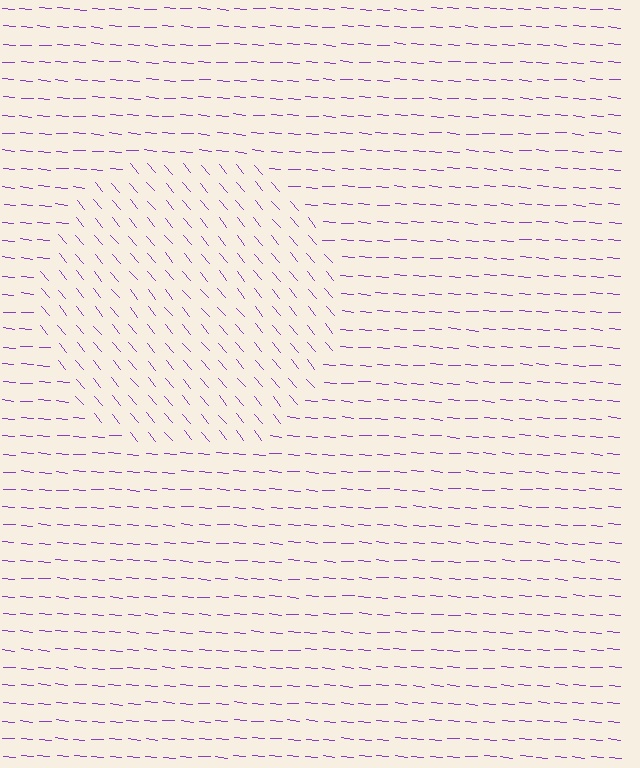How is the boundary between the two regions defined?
The boundary is defined purely by a change in line orientation (approximately 45 degrees difference). All lines are the same color and thickness.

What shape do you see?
I see a circle.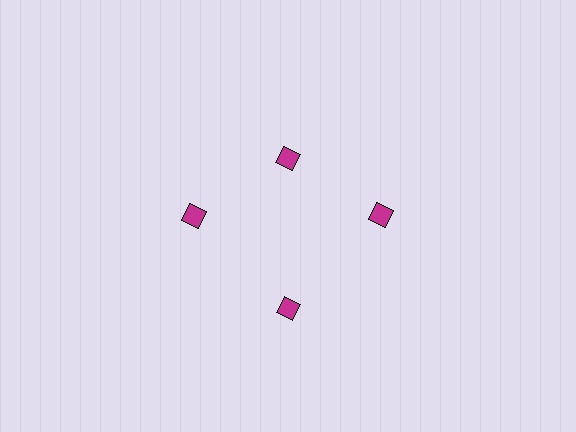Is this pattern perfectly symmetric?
No. The 4 magenta diamonds are arranged in a ring, but one element near the 12 o'clock position is pulled inward toward the center, breaking the 4-fold rotational symmetry.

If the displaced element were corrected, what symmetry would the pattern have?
It would have 4-fold rotational symmetry — the pattern would map onto itself every 90 degrees.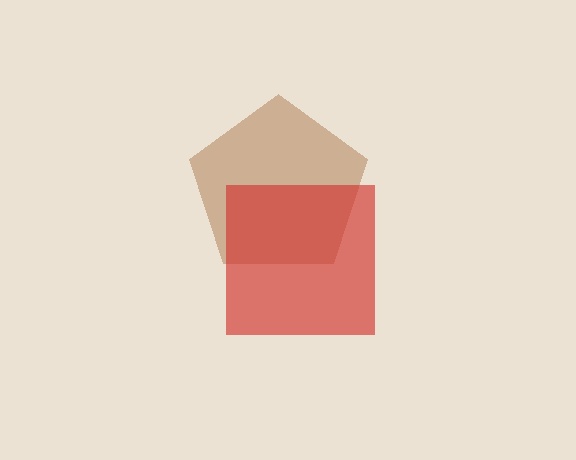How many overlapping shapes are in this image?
There are 2 overlapping shapes in the image.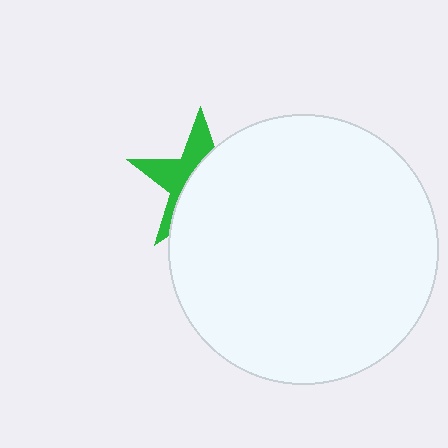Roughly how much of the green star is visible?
A small part of it is visible (roughly 40%).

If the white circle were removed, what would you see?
You would see the complete green star.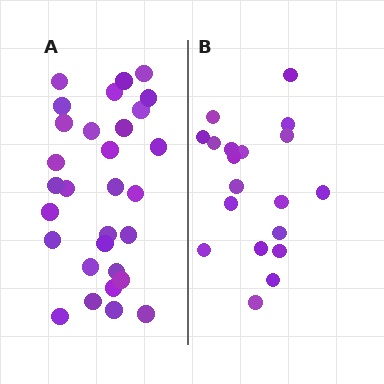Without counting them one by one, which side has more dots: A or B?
Region A (the left region) has more dots.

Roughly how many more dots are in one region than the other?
Region A has roughly 12 or so more dots than region B.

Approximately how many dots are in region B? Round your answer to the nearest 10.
About 20 dots. (The exact count is 19, which rounds to 20.)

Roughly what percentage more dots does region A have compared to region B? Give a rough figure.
About 60% more.